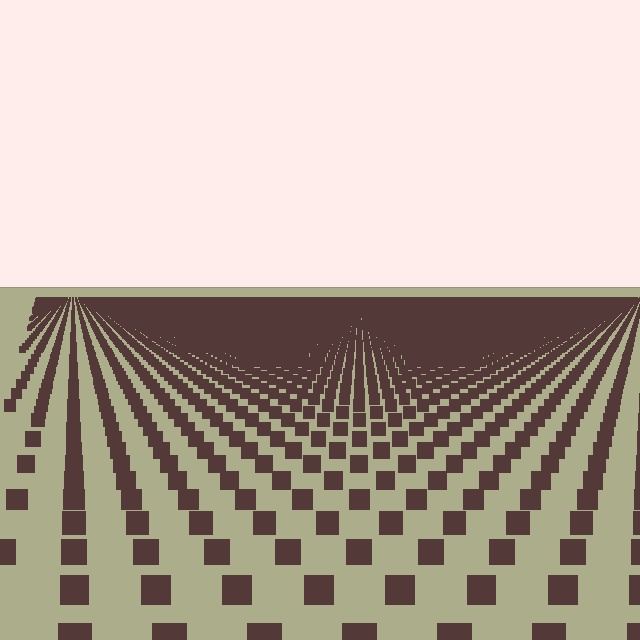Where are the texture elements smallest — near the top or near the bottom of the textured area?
Near the top.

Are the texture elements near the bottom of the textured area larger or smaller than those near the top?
Larger. Near the bottom, elements are closer to the viewer and appear at a bigger on-screen size.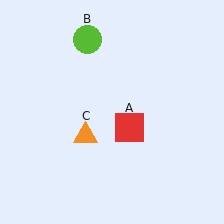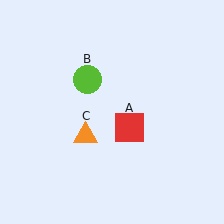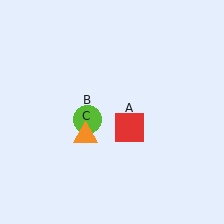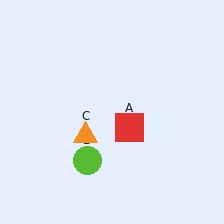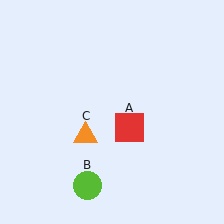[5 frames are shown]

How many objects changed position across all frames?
1 object changed position: lime circle (object B).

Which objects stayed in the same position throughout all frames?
Red square (object A) and orange triangle (object C) remained stationary.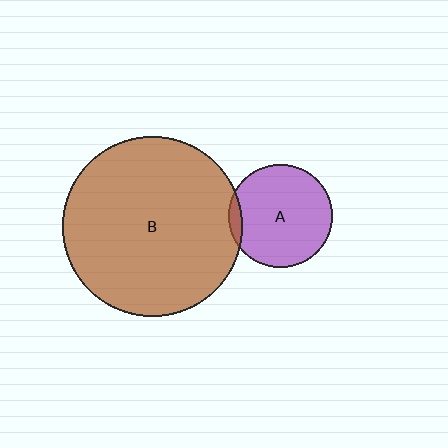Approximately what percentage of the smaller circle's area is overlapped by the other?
Approximately 5%.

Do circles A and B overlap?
Yes.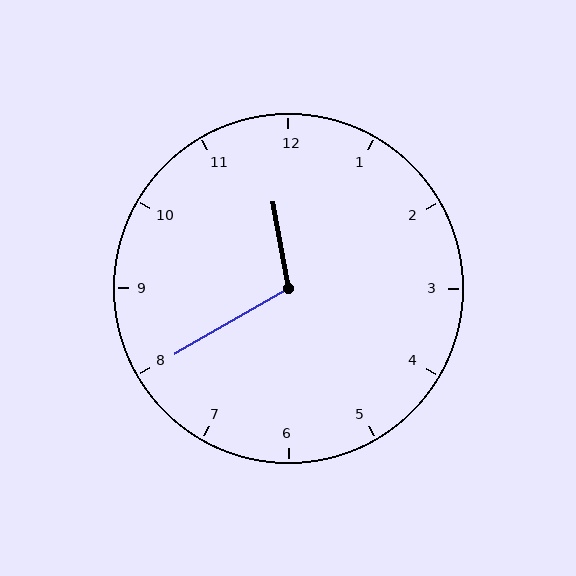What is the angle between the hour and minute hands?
Approximately 110 degrees.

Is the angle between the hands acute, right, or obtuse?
It is obtuse.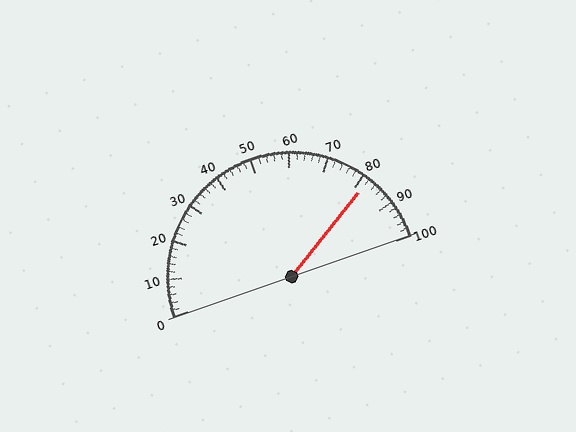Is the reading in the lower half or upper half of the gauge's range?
The reading is in the upper half of the range (0 to 100).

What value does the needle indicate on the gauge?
The needle indicates approximately 82.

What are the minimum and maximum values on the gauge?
The gauge ranges from 0 to 100.